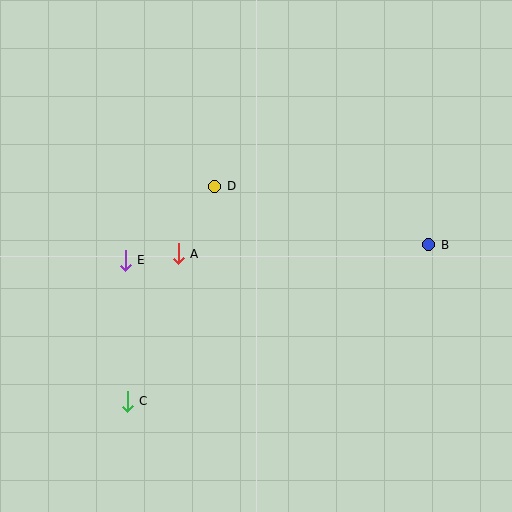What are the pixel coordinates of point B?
Point B is at (429, 245).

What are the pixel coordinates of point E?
Point E is at (125, 260).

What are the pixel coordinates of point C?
Point C is at (127, 401).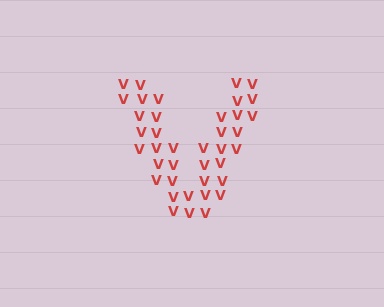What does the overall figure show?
The overall figure shows the letter V.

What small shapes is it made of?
It is made of small letter V's.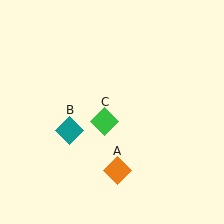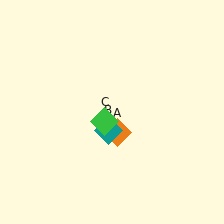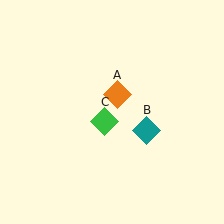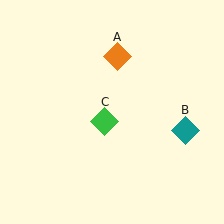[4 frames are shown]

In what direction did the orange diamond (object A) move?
The orange diamond (object A) moved up.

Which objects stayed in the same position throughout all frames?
Green diamond (object C) remained stationary.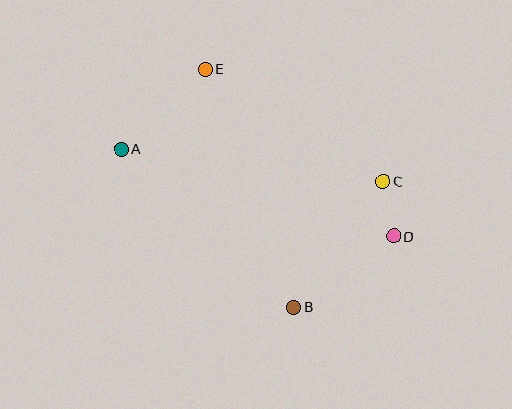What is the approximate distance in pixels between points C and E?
The distance between C and E is approximately 210 pixels.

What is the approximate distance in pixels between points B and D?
The distance between B and D is approximately 122 pixels.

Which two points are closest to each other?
Points C and D are closest to each other.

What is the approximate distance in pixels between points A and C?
The distance between A and C is approximately 264 pixels.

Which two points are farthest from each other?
Points A and D are farthest from each other.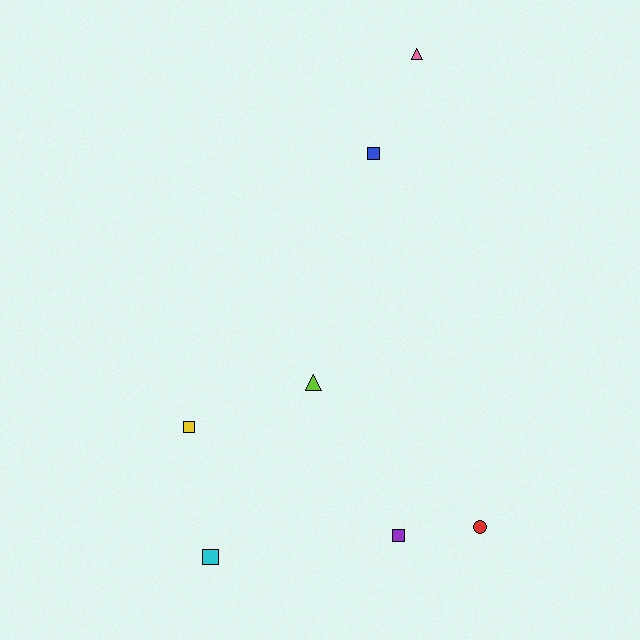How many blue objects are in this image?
There is 1 blue object.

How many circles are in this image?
There is 1 circle.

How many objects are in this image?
There are 7 objects.